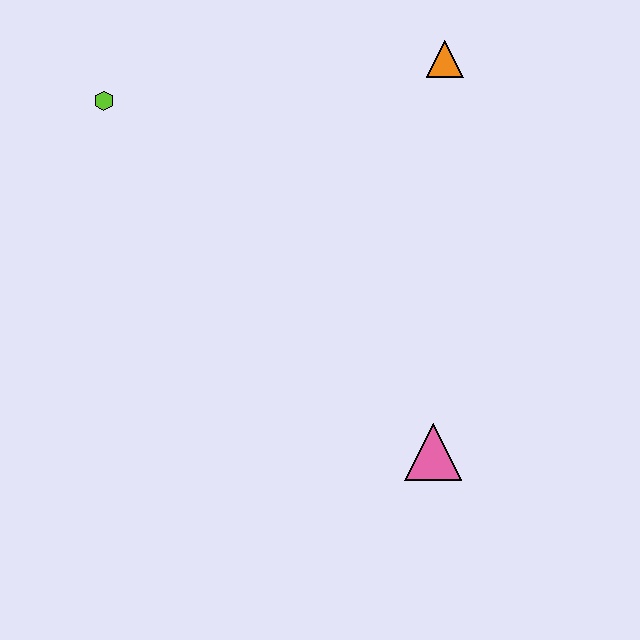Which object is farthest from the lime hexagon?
The pink triangle is farthest from the lime hexagon.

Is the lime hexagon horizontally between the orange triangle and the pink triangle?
No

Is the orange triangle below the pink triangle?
No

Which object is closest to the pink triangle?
The orange triangle is closest to the pink triangle.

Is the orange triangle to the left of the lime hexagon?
No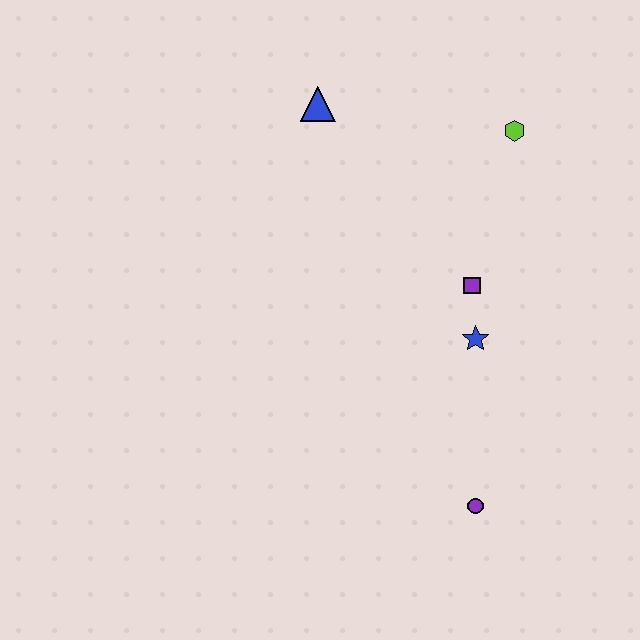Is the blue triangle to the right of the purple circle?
No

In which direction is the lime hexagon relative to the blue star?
The lime hexagon is above the blue star.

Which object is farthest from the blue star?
The blue triangle is farthest from the blue star.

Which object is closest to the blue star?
The purple square is closest to the blue star.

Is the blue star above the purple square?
No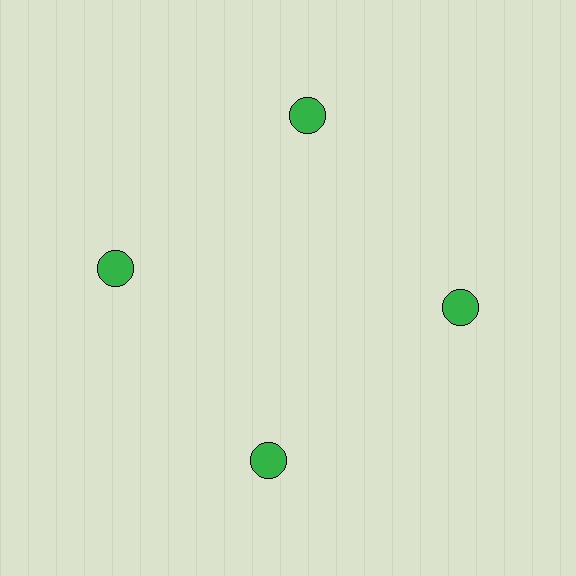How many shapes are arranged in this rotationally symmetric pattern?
There are 4 shapes, arranged in 4 groups of 1.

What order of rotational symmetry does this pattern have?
This pattern has 4-fold rotational symmetry.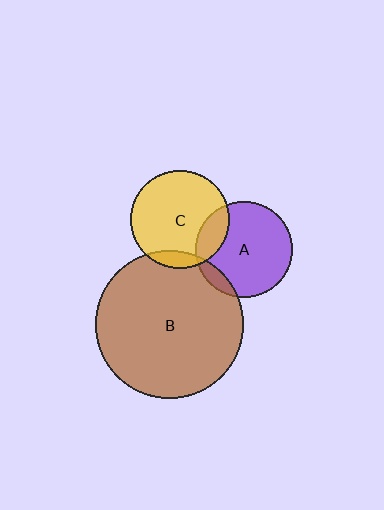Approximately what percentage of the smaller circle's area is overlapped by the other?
Approximately 15%.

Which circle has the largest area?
Circle B (brown).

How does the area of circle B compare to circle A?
Approximately 2.4 times.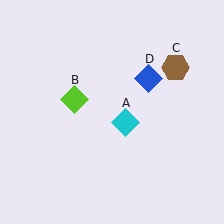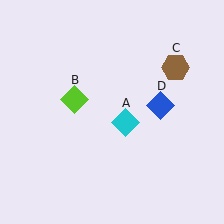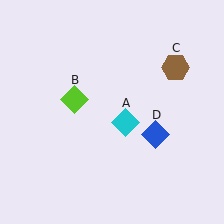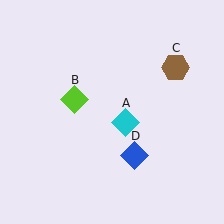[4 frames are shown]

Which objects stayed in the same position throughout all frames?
Cyan diamond (object A) and lime diamond (object B) and brown hexagon (object C) remained stationary.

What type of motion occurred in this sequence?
The blue diamond (object D) rotated clockwise around the center of the scene.